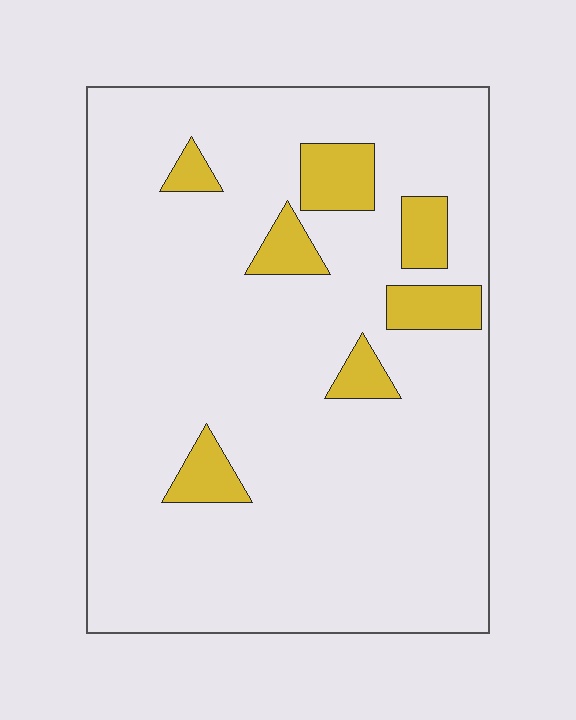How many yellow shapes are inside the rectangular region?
7.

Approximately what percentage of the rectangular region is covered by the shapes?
Approximately 10%.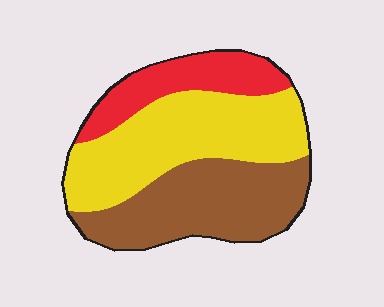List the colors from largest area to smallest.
From largest to smallest: yellow, brown, red.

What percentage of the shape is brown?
Brown takes up between a quarter and a half of the shape.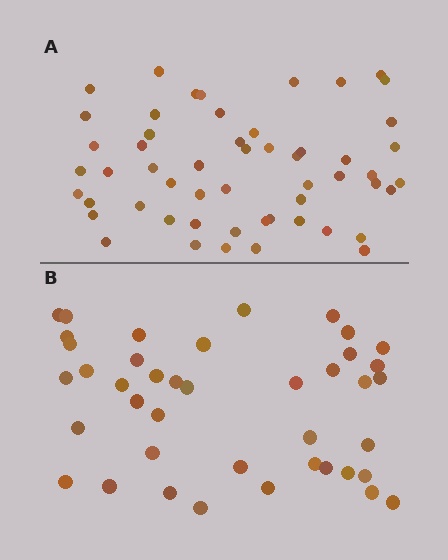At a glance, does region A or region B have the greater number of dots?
Region A (the top region) has more dots.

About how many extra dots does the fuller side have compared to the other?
Region A has approximately 15 more dots than region B.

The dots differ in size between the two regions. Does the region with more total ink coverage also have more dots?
No. Region B has more total ink coverage because its dots are larger, but region A actually contains more individual dots. Total area can be misleading — the number of items is what matters here.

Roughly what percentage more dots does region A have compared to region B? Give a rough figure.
About 30% more.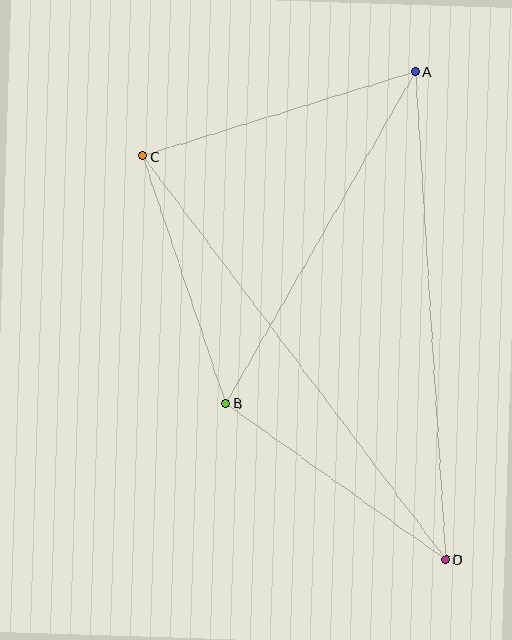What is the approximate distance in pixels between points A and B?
The distance between A and B is approximately 382 pixels.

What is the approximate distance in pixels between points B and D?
The distance between B and D is approximately 269 pixels.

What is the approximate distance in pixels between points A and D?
The distance between A and D is approximately 488 pixels.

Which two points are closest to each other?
Points B and C are closest to each other.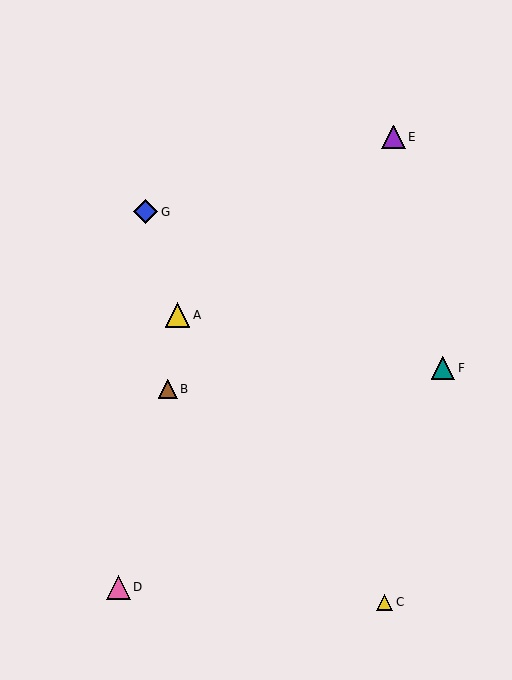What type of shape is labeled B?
Shape B is a brown triangle.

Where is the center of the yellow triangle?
The center of the yellow triangle is at (178, 315).